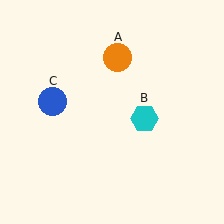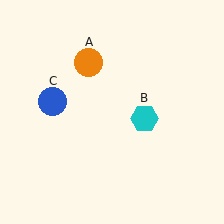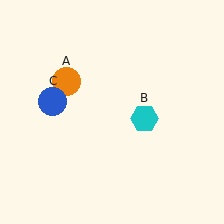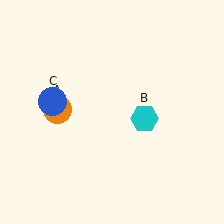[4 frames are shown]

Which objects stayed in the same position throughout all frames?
Cyan hexagon (object B) and blue circle (object C) remained stationary.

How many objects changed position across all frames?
1 object changed position: orange circle (object A).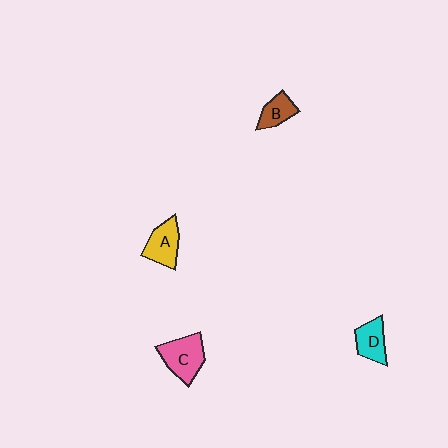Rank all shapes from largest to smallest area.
From largest to smallest: C (pink), A (yellow), D (cyan), B (brown).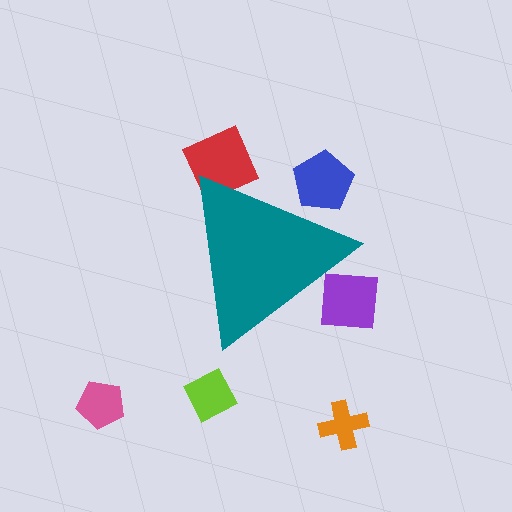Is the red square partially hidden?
Yes, the red square is partially hidden behind the teal triangle.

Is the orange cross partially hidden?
No, the orange cross is fully visible.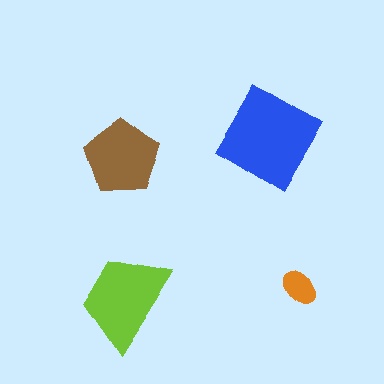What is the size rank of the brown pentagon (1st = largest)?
3rd.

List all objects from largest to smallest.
The blue diamond, the lime trapezoid, the brown pentagon, the orange ellipse.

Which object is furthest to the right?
The orange ellipse is rightmost.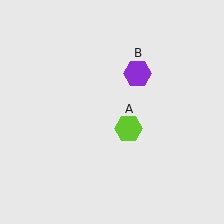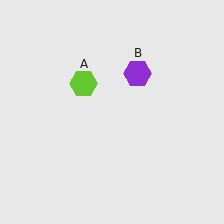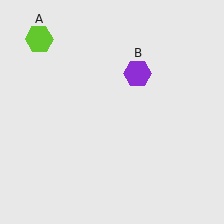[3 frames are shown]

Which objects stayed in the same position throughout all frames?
Purple hexagon (object B) remained stationary.